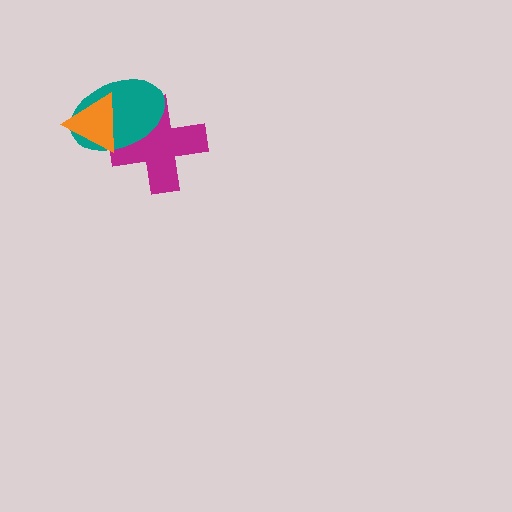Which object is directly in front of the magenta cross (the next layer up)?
The teal ellipse is directly in front of the magenta cross.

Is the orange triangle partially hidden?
No, no other shape covers it.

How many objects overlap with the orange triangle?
2 objects overlap with the orange triangle.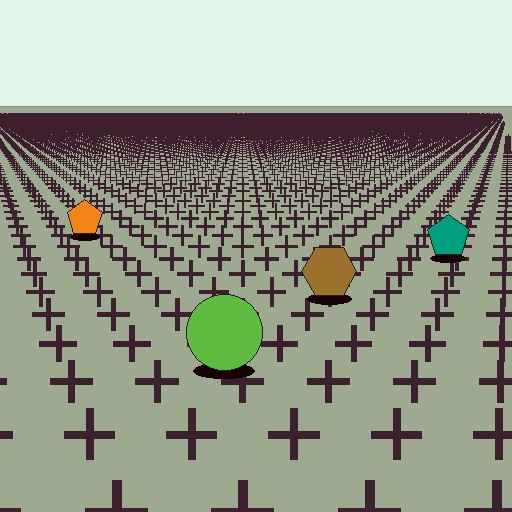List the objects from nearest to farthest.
From nearest to farthest: the lime circle, the brown hexagon, the teal pentagon, the orange pentagon.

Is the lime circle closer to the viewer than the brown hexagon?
Yes. The lime circle is closer — you can tell from the texture gradient: the ground texture is coarser near it.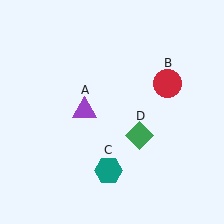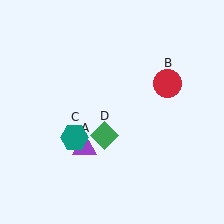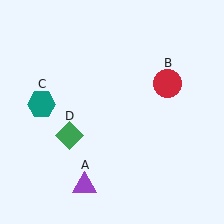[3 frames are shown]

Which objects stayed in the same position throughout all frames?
Red circle (object B) remained stationary.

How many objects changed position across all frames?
3 objects changed position: purple triangle (object A), teal hexagon (object C), green diamond (object D).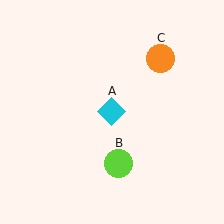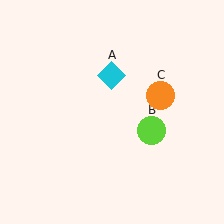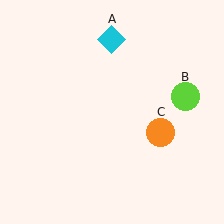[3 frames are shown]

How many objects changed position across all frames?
3 objects changed position: cyan diamond (object A), lime circle (object B), orange circle (object C).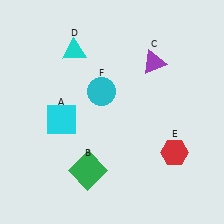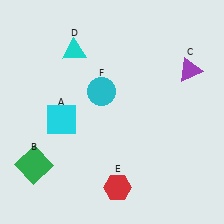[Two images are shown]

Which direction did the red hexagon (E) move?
The red hexagon (E) moved left.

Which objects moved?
The objects that moved are: the green square (B), the purple triangle (C), the red hexagon (E).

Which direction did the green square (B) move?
The green square (B) moved left.